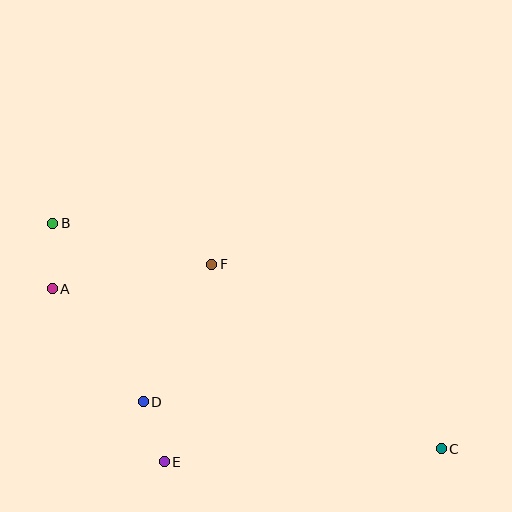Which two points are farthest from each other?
Points B and C are farthest from each other.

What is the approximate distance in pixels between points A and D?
The distance between A and D is approximately 146 pixels.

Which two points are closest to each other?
Points D and E are closest to each other.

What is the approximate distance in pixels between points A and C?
The distance between A and C is approximately 421 pixels.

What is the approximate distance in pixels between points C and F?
The distance between C and F is approximately 294 pixels.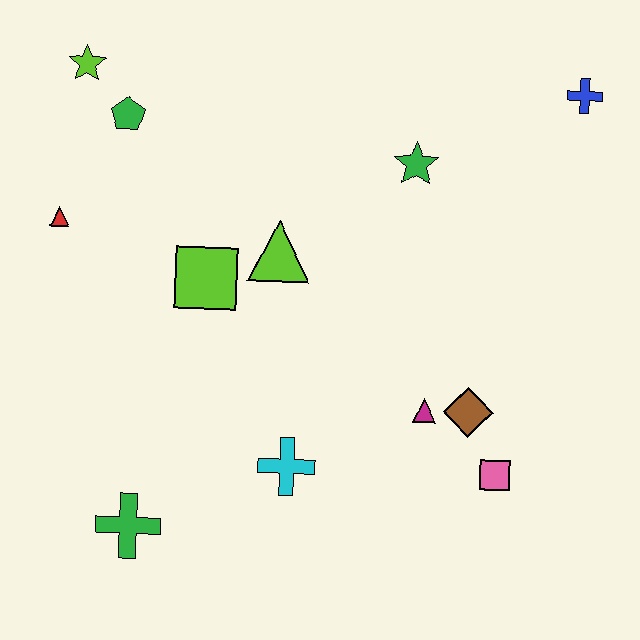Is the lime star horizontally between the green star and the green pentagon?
No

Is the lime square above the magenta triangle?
Yes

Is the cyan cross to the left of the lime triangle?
No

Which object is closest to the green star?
The lime triangle is closest to the green star.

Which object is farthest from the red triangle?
The blue cross is farthest from the red triangle.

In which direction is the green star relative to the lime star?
The green star is to the right of the lime star.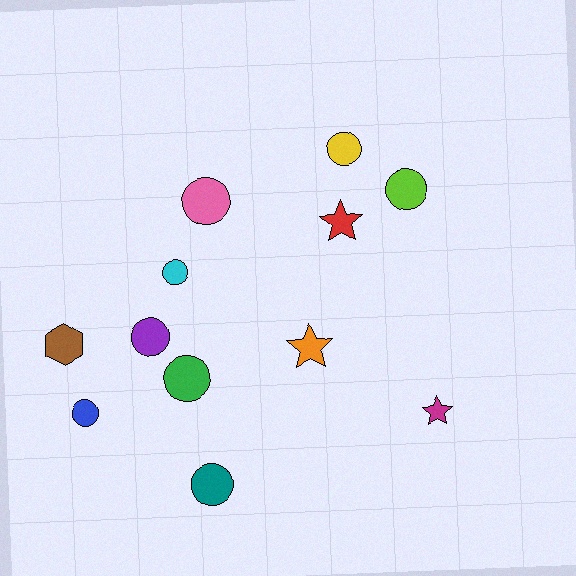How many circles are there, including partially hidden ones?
There are 8 circles.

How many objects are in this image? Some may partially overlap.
There are 12 objects.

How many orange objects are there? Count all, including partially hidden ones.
There is 1 orange object.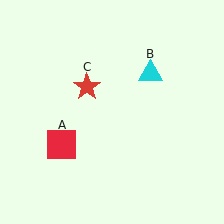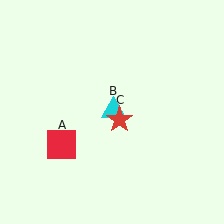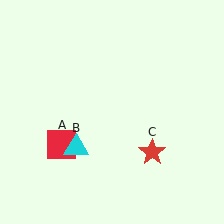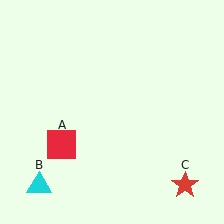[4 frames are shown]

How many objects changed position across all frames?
2 objects changed position: cyan triangle (object B), red star (object C).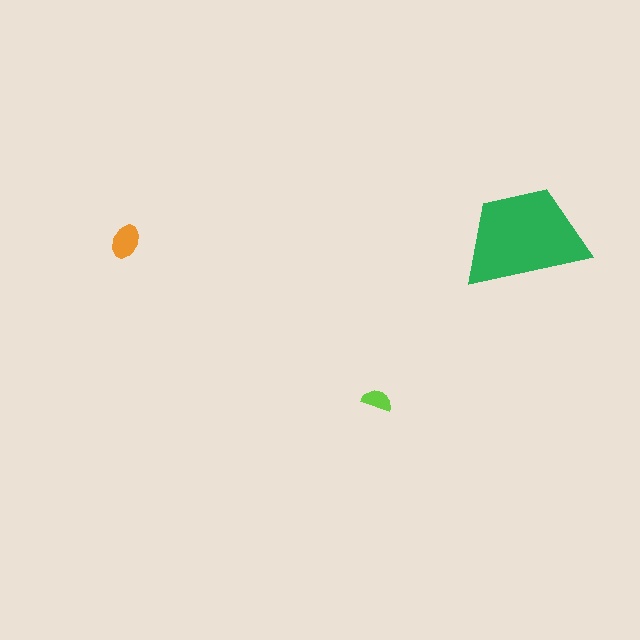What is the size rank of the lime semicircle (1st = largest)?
3rd.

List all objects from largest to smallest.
The green trapezoid, the orange ellipse, the lime semicircle.